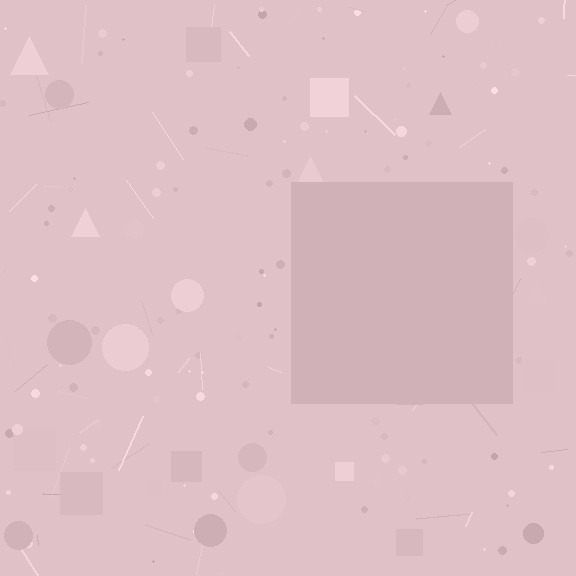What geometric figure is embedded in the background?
A square is embedded in the background.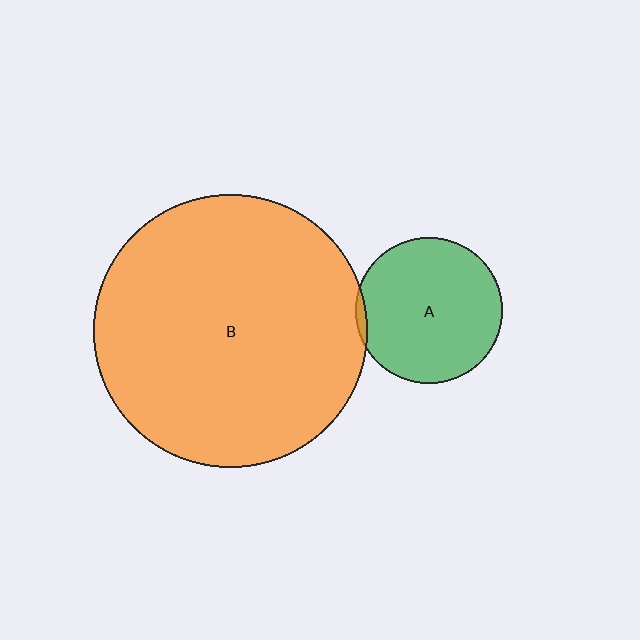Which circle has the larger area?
Circle B (orange).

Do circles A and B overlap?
Yes.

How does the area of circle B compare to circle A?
Approximately 3.5 times.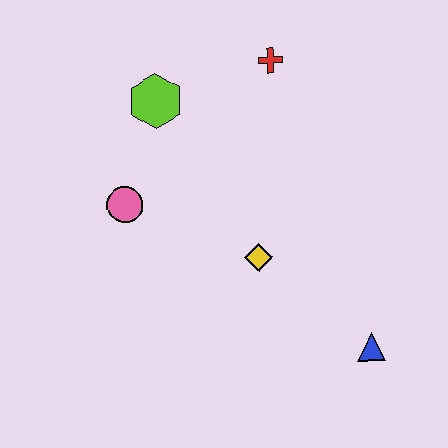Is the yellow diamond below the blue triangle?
No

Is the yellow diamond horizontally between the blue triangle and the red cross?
No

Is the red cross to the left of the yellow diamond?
No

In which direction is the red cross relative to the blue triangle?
The red cross is above the blue triangle.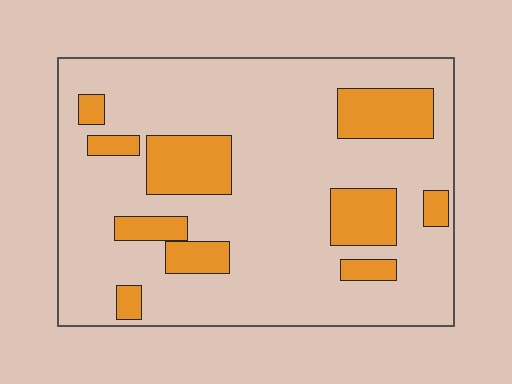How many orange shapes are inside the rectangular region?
10.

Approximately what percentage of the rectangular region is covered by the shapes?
Approximately 20%.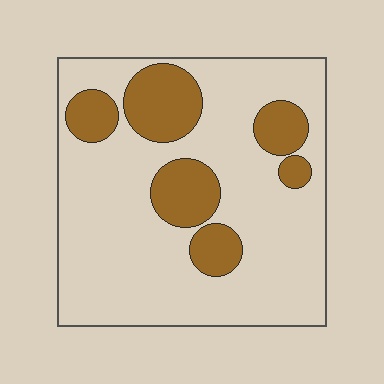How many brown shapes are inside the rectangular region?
6.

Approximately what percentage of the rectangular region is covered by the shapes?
Approximately 25%.